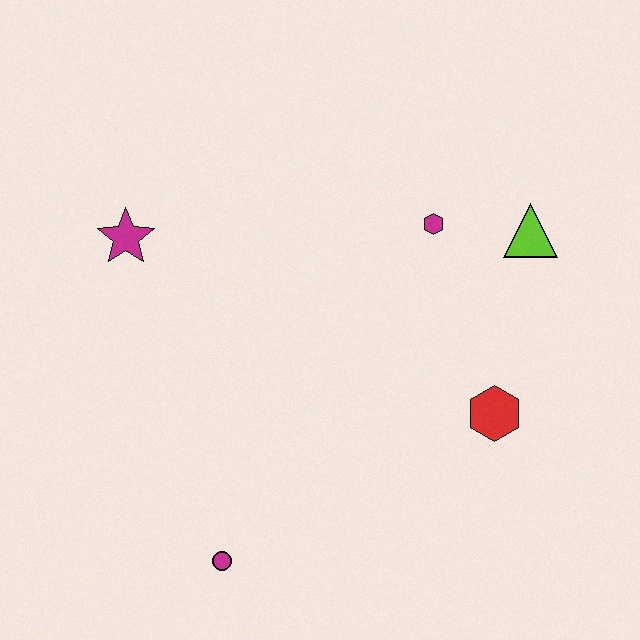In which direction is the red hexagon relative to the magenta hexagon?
The red hexagon is below the magenta hexagon.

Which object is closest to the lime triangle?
The magenta hexagon is closest to the lime triangle.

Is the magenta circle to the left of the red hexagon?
Yes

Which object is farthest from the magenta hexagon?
The magenta circle is farthest from the magenta hexagon.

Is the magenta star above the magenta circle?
Yes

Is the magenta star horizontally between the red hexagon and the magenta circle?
No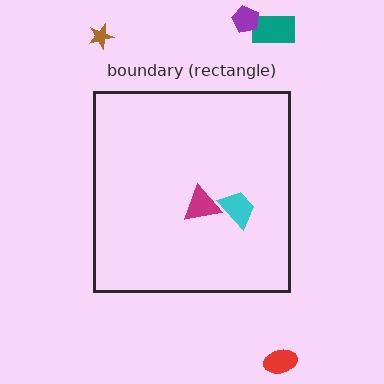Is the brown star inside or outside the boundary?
Outside.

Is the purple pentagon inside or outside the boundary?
Outside.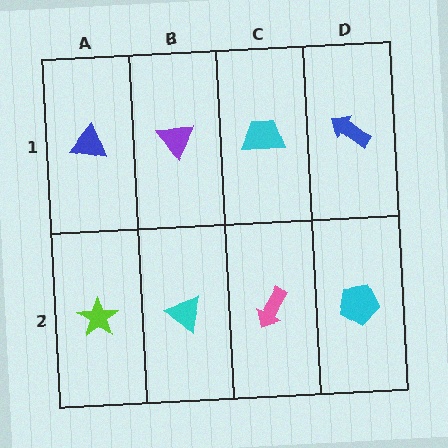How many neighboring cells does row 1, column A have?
2.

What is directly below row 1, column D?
A cyan pentagon.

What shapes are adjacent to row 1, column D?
A cyan pentagon (row 2, column D), a cyan trapezoid (row 1, column C).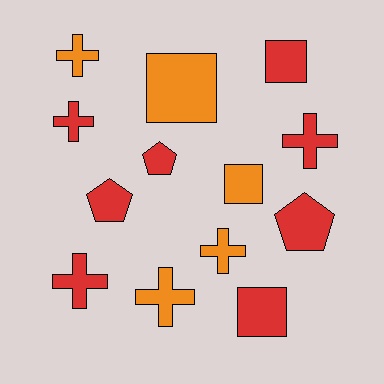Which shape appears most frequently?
Cross, with 6 objects.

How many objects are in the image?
There are 13 objects.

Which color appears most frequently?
Red, with 8 objects.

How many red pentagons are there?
There are 3 red pentagons.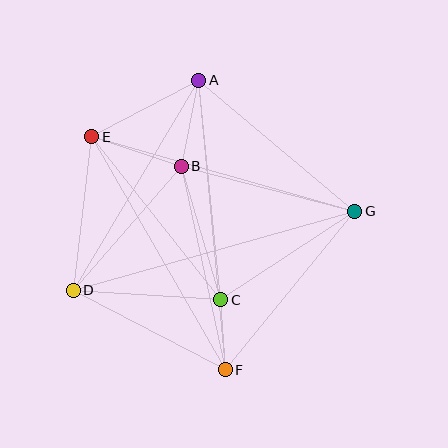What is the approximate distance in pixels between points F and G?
The distance between F and G is approximately 204 pixels.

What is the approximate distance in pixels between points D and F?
The distance between D and F is approximately 172 pixels.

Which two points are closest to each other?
Points C and F are closest to each other.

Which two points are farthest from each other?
Points D and G are farthest from each other.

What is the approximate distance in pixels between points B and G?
The distance between B and G is approximately 179 pixels.